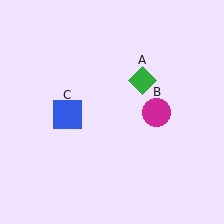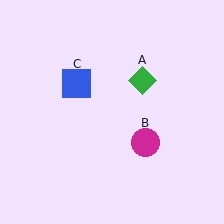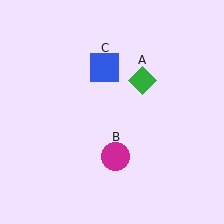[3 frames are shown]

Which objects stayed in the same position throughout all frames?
Green diamond (object A) remained stationary.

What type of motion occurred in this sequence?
The magenta circle (object B), blue square (object C) rotated clockwise around the center of the scene.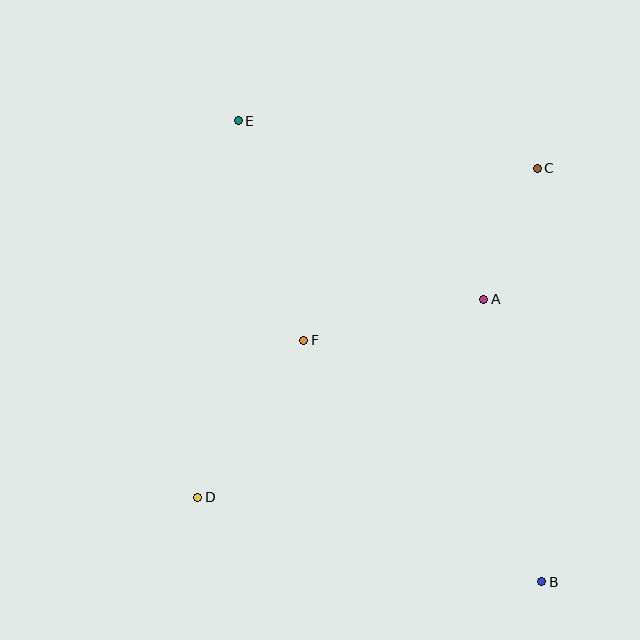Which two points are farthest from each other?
Points B and E are farthest from each other.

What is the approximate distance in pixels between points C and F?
The distance between C and F is approximately 290 pixels.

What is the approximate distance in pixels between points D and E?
The distance between D and E is approximately 378 pixels.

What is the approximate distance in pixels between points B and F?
The distance between B and F is approximately 339 pixels.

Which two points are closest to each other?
Points A and C are closest to each other.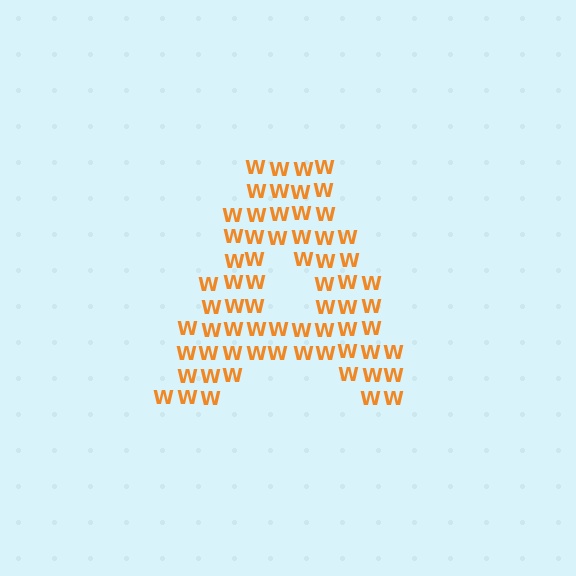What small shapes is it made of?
It is made of small letter W's.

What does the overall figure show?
The overall figure shows the letter A.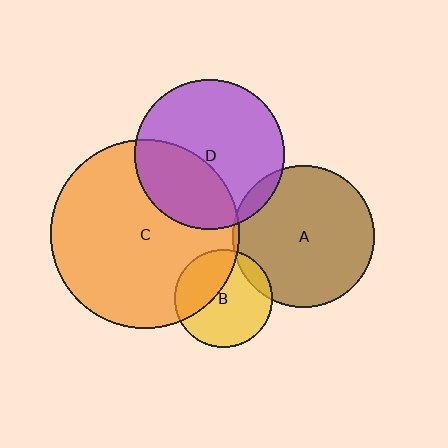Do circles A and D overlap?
Yes.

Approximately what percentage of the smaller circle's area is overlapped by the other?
Approximately 5%.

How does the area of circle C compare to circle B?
Approximately 3.7 times.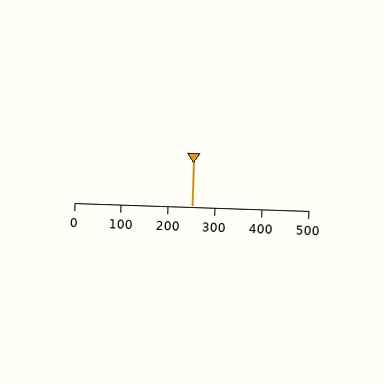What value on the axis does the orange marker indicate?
The marker indicates approximately 250.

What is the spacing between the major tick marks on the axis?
The major ticks are spaced 100 apart.